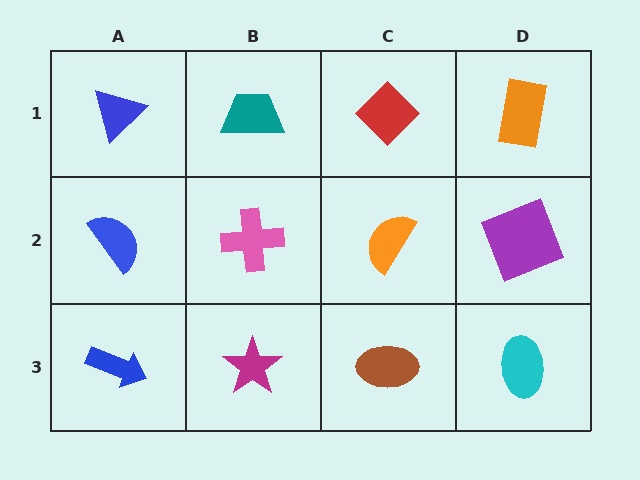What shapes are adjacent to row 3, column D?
A purple square (row 2, column D), a brown ellipse (row 3, column C).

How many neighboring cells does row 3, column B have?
3.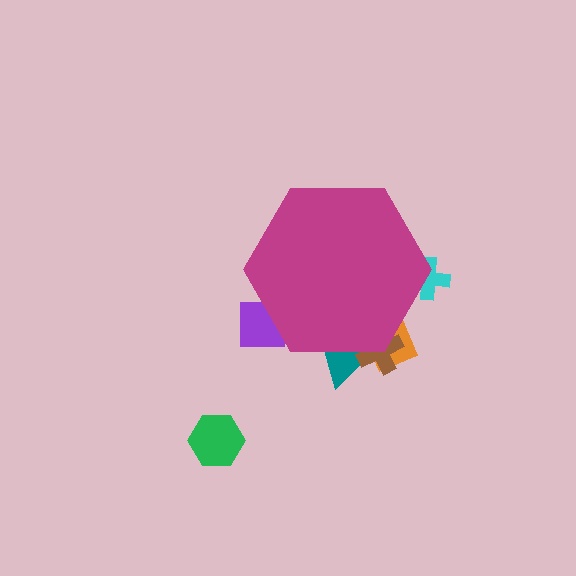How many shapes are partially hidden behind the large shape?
5 shapes are partially hidden.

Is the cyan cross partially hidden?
Yes, the cyan cross is partially hidden behind the magenta hexagon.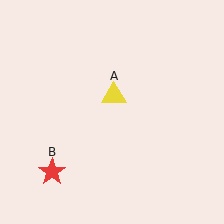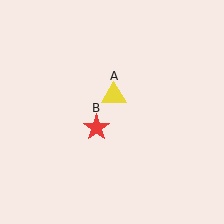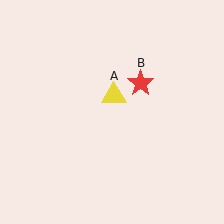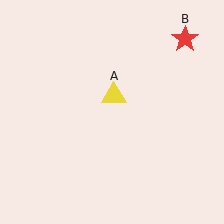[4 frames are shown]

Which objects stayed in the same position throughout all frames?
Yellow triangle (object A) remained stationary.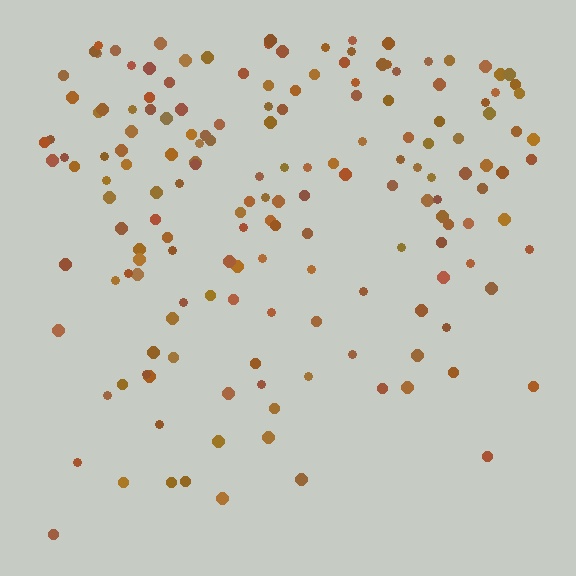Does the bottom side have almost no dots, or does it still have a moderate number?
Still a moderate number, just noticeably fewer than the top.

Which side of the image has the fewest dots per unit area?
The bottom.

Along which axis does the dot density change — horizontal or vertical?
Vertical.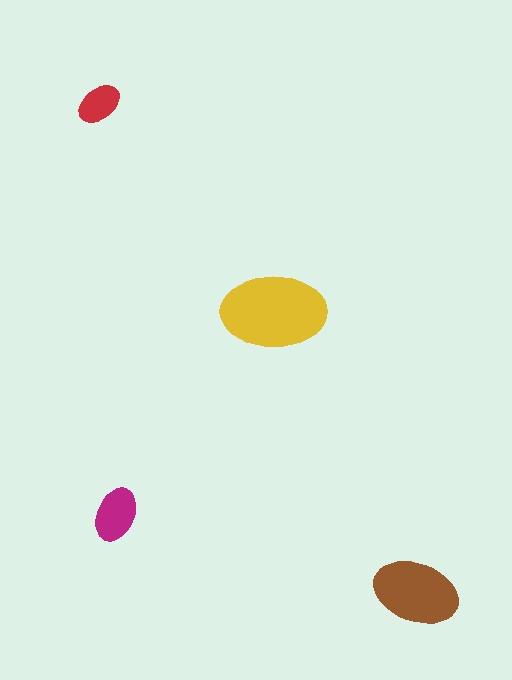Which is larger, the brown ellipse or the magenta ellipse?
The brown one.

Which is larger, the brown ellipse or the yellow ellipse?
The yellow one.